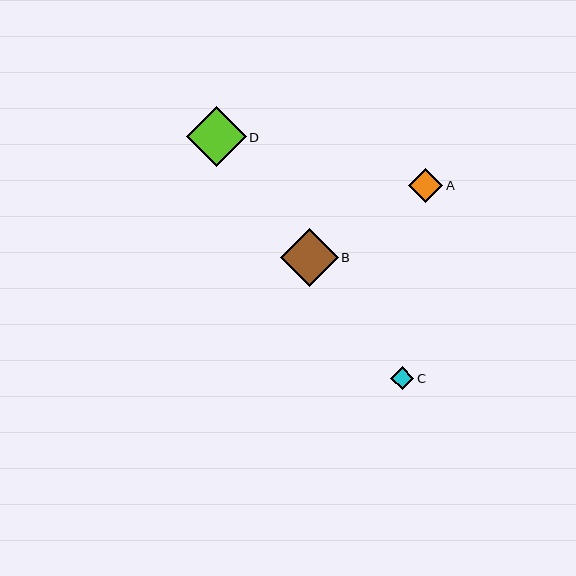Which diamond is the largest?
Diamond D is the largest with a size of approximately 59 pixels.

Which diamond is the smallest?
Diamond C is the smallest with a size of approximately 23 pixels.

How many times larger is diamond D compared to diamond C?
Diamond D is approximately 2.6 times the size of diamond C.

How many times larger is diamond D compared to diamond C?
Diamond D is approximately 2.6 times the size of diamond C.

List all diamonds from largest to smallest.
From largest to smallest: D, B, A, C.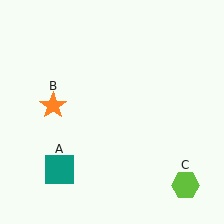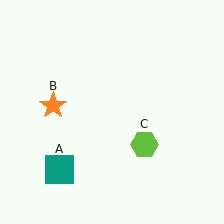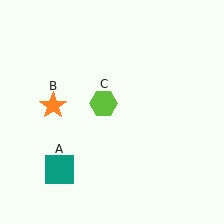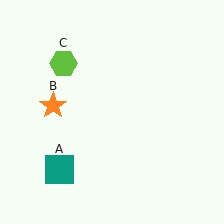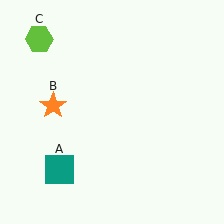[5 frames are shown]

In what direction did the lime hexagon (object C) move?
The lime hexagon (object C) moved up and to the left.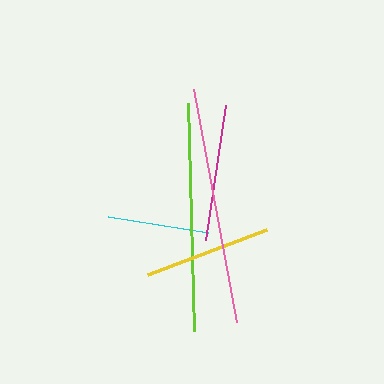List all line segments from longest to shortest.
From longest to shortest: pink, lime, magenta, yellow, cyan.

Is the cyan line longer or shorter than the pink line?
The pink line is longer than the cyan line.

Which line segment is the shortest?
The cyan line is the shortest at approximately 102 pixels.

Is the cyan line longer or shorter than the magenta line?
The magenta line is longer than the cyan line.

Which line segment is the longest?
The pink line is the longest at approximately 237 pixels.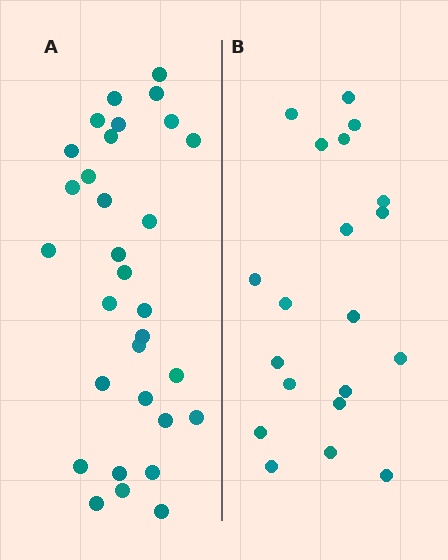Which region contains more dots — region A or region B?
Region A (the left region) has more dots.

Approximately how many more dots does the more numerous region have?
Region A has roughly 12 or so more dots than region B.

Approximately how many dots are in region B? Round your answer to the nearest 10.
About 20 dots.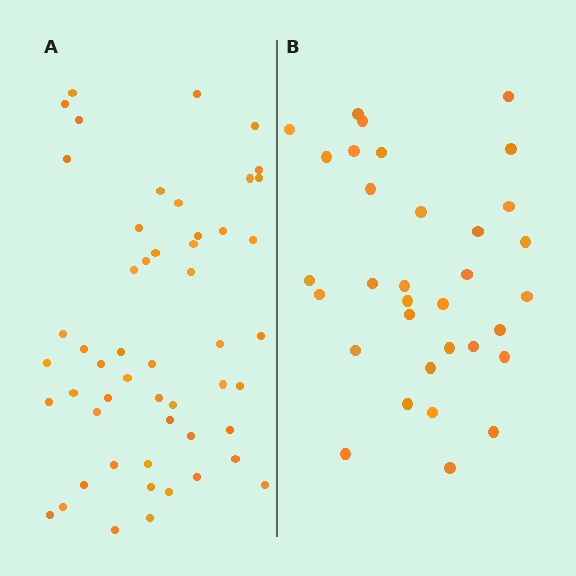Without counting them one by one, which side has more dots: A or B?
Region A (the left region) has more dots.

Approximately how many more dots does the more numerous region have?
Region A has approximately 20 more dots than region B.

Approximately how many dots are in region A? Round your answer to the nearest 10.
About 50 dots. (The exact count is 52, which rounds to 50.)